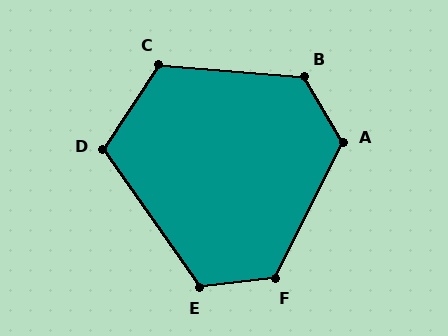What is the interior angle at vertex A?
Approximately 123 degrees (obtuse).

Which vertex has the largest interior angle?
B, at approximately 125 degrees.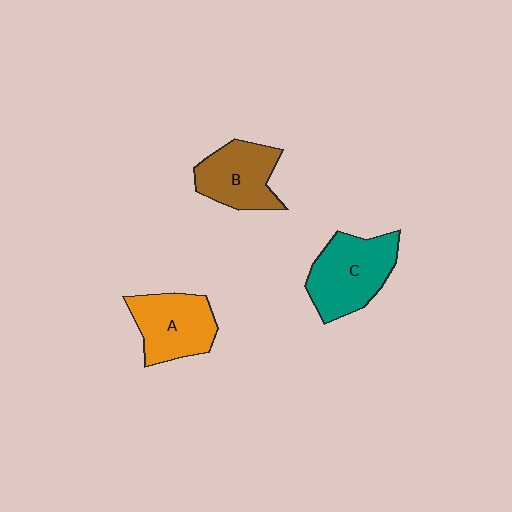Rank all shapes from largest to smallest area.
From largest to smallest: C (teal), A (orange), B (brown).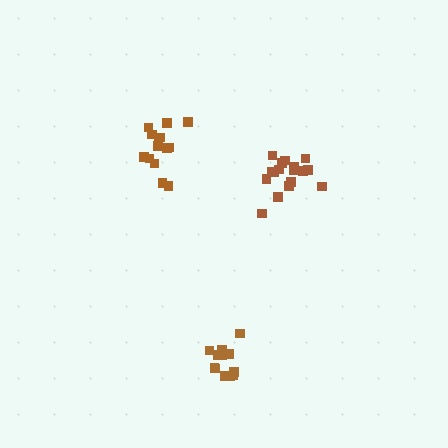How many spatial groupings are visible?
There are 3 spatial groupings.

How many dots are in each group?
Group 1: 14 dots, Group 2: 12 dots, Group 3: 17 dots (43 total).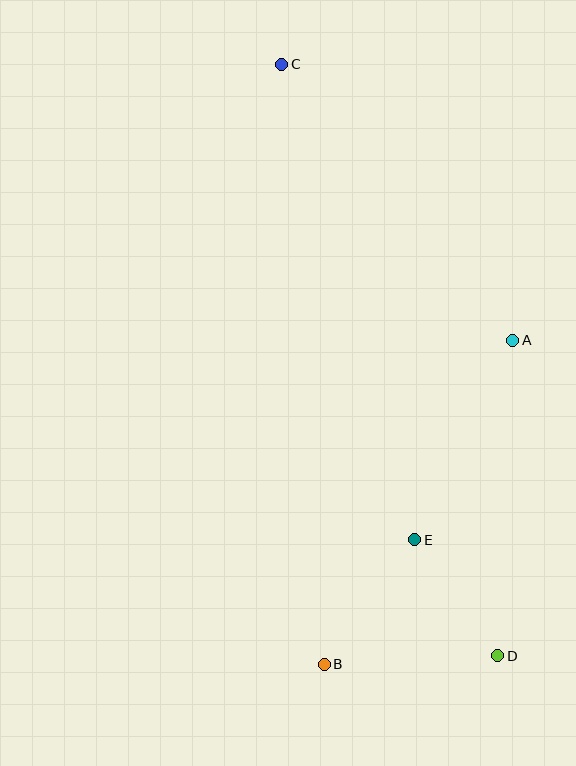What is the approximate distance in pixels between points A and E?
The distance between A and E is approximately 222 pixels.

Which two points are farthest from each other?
Points C and D are farthest from each other.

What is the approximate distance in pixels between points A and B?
The distance between A and B is approximately 375 pixels.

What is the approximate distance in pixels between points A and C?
The distance between A and C is approximately 360 pixels.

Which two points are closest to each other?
Points D and E are closest to each other.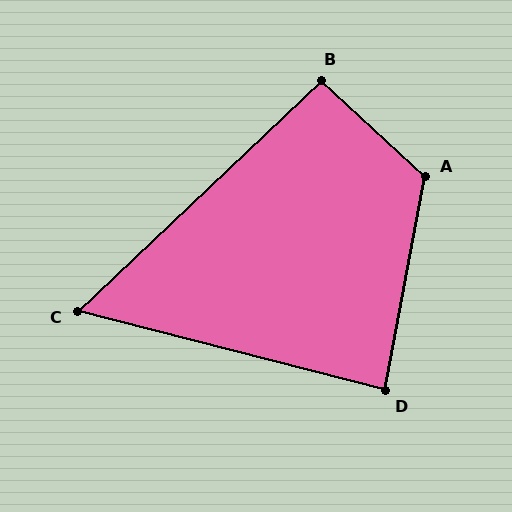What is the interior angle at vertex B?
Approximately 94 degrees (approximately right).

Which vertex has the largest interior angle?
A, at approximately 122 degrees.